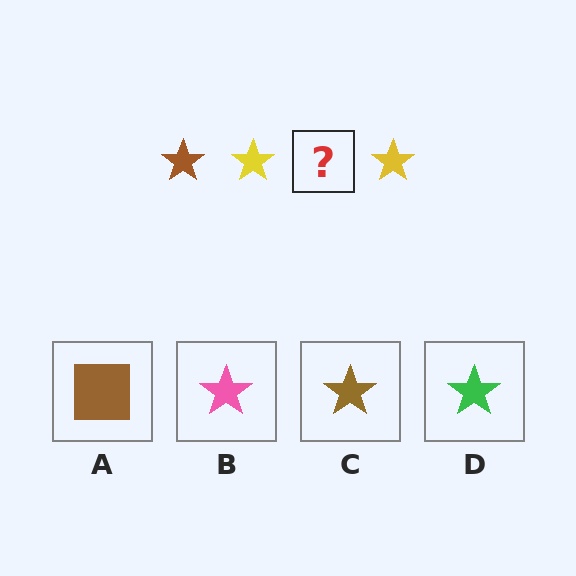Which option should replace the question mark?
Option C.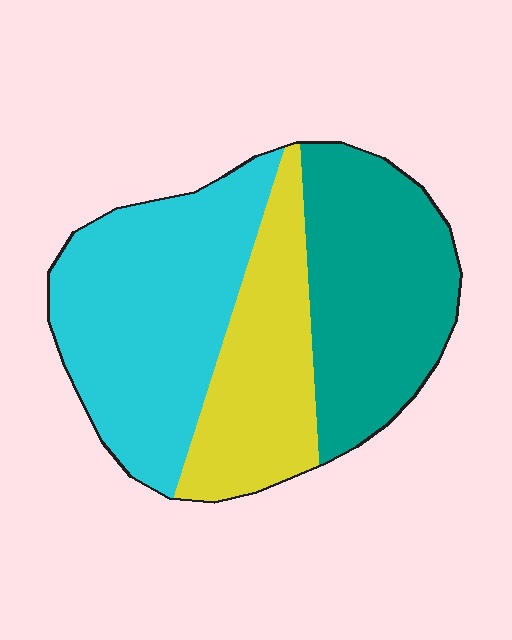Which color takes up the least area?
Yellow, at roughly 25%.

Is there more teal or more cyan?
Cyan.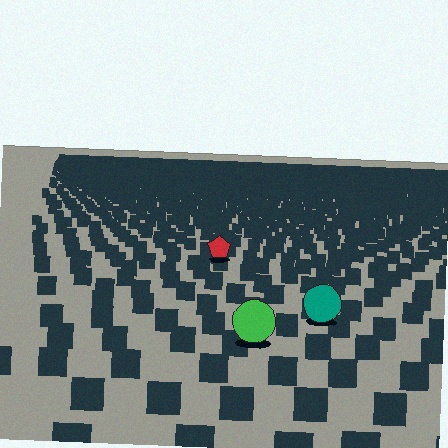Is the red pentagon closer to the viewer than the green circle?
No. The green circle is closer — you can tell from the texture gradient: the ground texture is coarser near it.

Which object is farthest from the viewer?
The red pentagon is farthest from the viewer. It appears smaller and the ground texture around it is denser.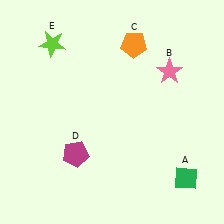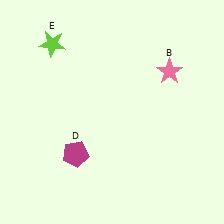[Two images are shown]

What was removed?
The green diamond (A), the orange pentagon (C) were removed in Image 2.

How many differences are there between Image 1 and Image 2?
There are 2 differences between the two images.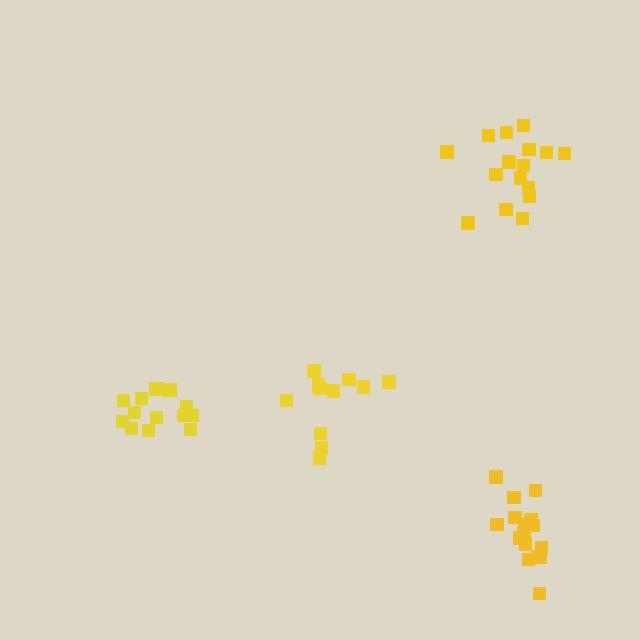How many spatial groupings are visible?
There are 4 spatial groupings.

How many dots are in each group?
Group 1: 17 dots, Group 2: 12 dots, Group 3: 13 dots, Group 4: 16 dots (58 total).